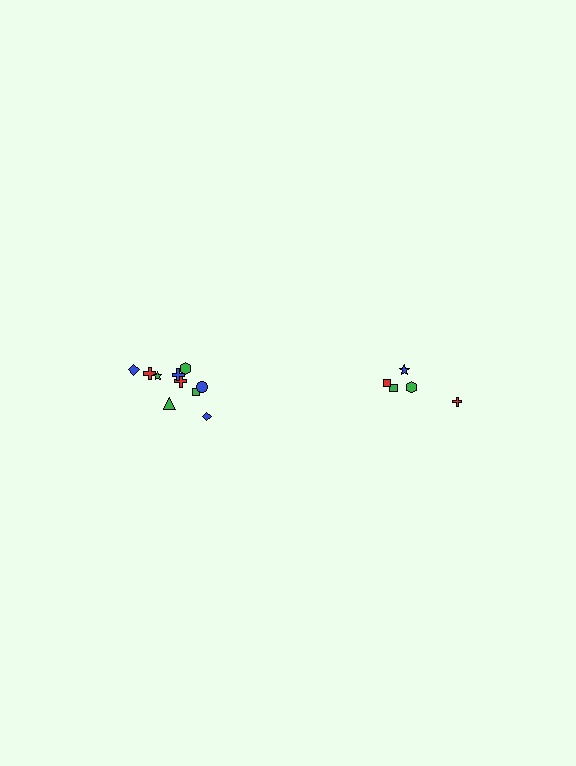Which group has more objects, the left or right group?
The left group.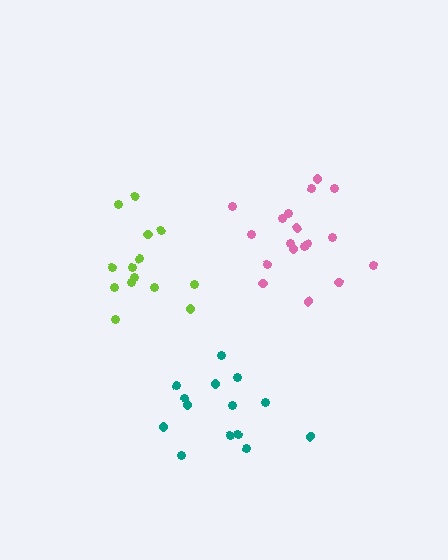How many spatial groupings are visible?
There are 3 spatial groupings.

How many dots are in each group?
Group 1: 14 dots, Group 2: 15 dots, Group 3: 18 dots (47 total).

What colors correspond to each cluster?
The clusters are colored: teal, lime, pink.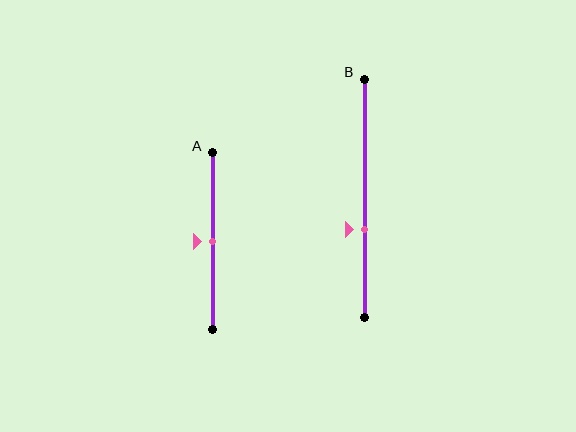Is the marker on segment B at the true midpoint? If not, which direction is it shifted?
No, the marker on segment B is shifted downward by about 13% of the segment length.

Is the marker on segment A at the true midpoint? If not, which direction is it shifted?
Yes, the marker on segment A is at the true midpoint.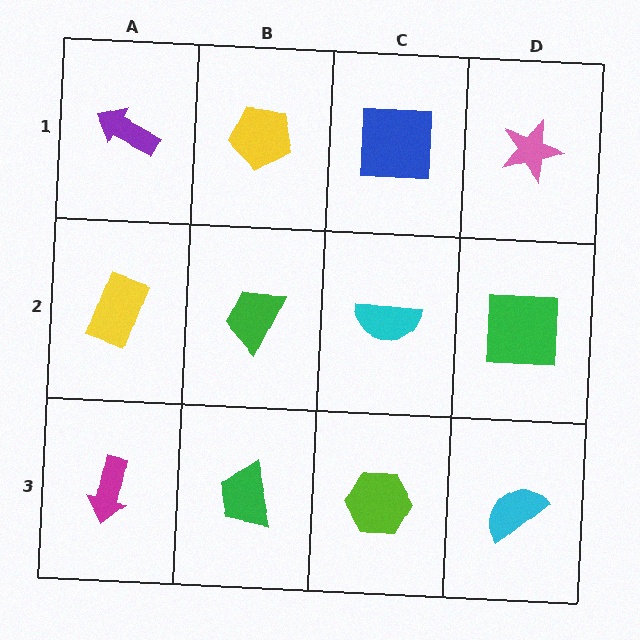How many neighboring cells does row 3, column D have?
2.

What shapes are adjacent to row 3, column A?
A yellow rectangle (row 2, column A), a green trapezoid (row 3, column B).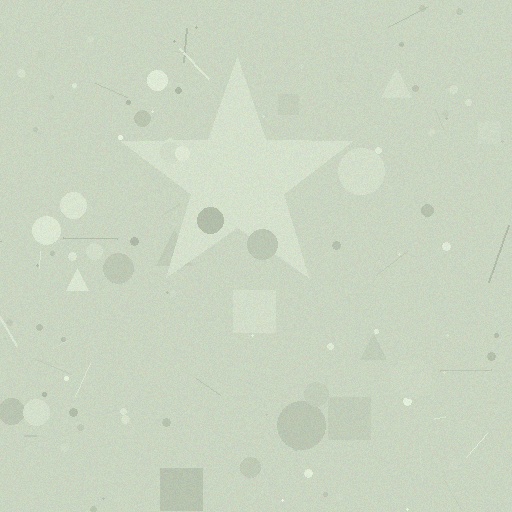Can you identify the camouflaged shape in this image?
The camouflaged shape is a star.